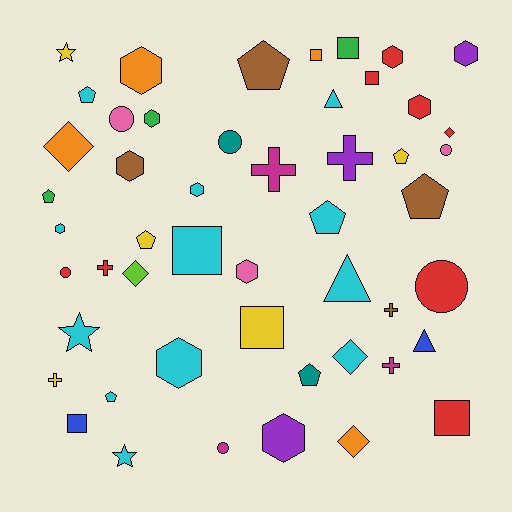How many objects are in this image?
There are 50 objects.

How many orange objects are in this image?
There are 4 orange objects.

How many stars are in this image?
There are 3 stars.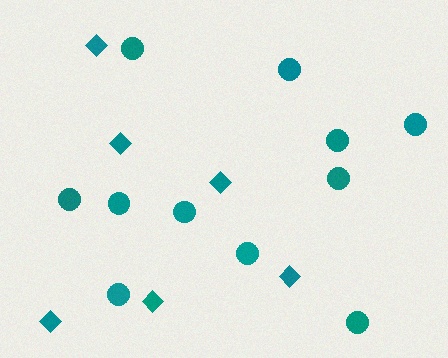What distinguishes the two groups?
There are 2 groups: one group of circles (11) and one group of diamonds (6).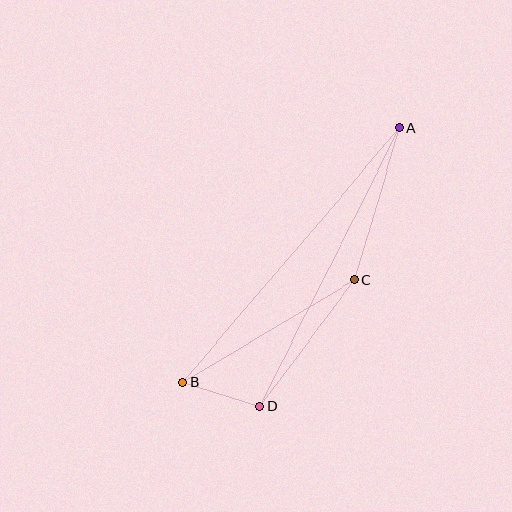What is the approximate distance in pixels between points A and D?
The distance between A and D is approximately 311 pixels.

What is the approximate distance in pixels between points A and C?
The distance between A and C is approximately 158 pixels.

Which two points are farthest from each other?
Points A and B are farthest from each other.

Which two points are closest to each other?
Points B and D are closest to each other.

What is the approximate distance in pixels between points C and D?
The distance between C and D is approximately 158 pixels.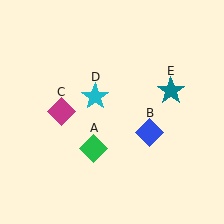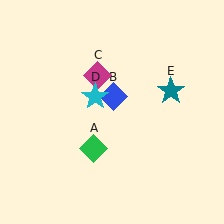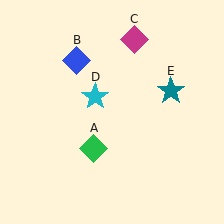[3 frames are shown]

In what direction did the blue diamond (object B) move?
The blue diamond (object B) moved up and to the left.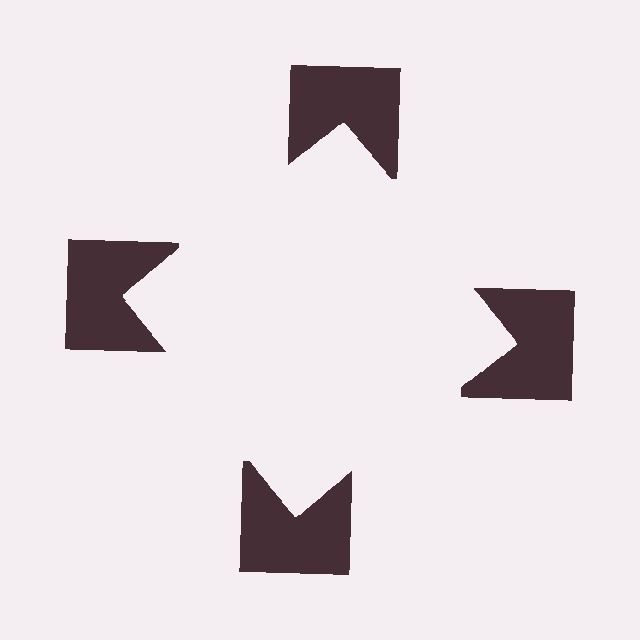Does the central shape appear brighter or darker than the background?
It typically appears slightly brighter than the background, even though no actual brightness change is drawn.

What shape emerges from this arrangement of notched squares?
An illusory square — its edges are inferred from the aligned wedge cuts in the notched squares, not physically drawn.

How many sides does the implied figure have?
4 sides.